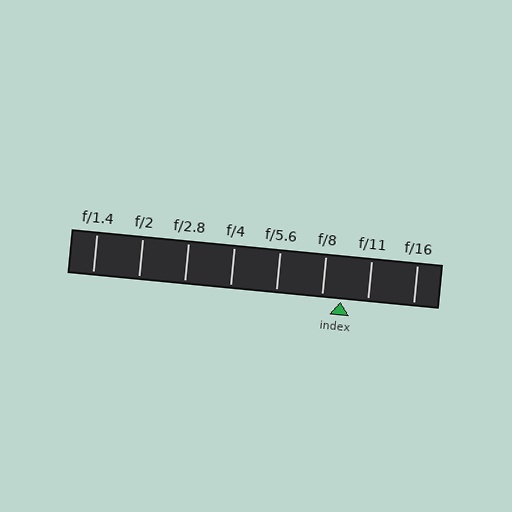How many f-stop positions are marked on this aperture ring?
There are 8 f-stop positions marked.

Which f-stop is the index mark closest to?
The index mark is closest to f/8.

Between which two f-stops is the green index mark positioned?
The index mark is between f/8 and f/11.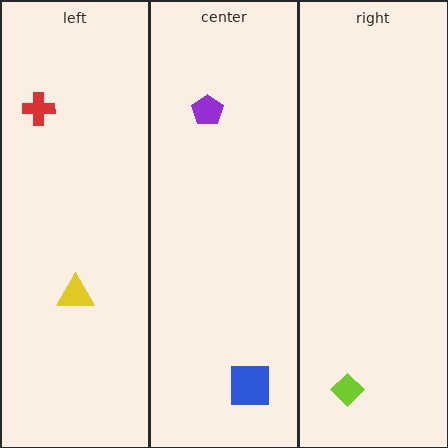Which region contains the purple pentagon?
The center region.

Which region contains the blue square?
The center region.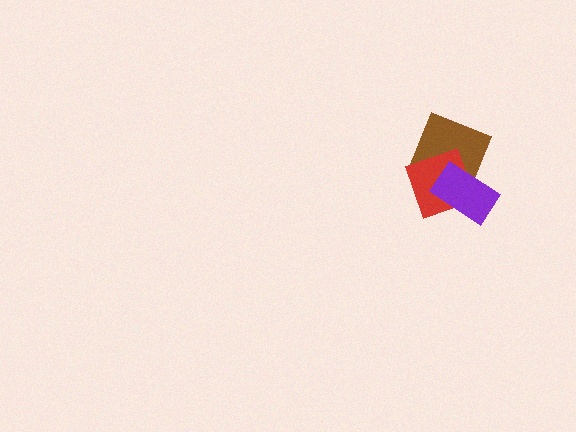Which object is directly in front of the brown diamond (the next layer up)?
The red square is directly in front of the brown diamond.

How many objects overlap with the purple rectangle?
2 objects overlap with the purple rectangle.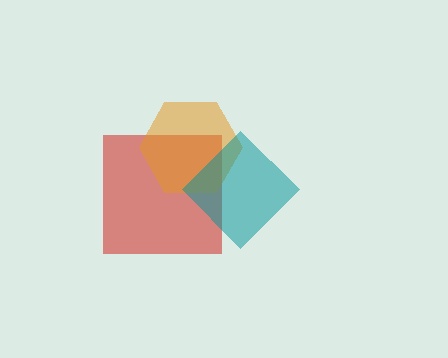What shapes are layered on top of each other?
The layered shapes are: a red square, an orange hexagon, a teal diamond.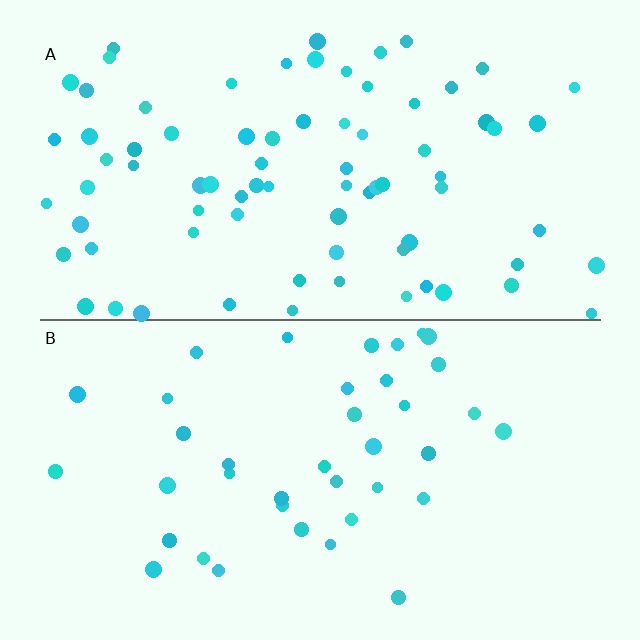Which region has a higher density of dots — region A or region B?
A (the top).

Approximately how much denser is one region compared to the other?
Approximately 2.0× — region A over region B.